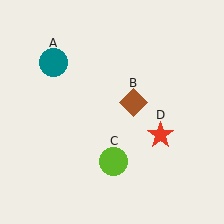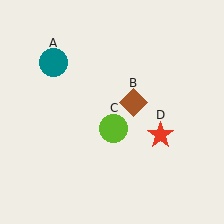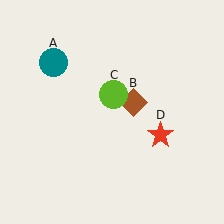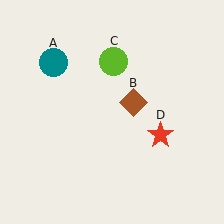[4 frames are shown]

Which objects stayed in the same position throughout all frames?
Teal circle (object A) and brown diamond (object B) and red star (object D) remained stationary.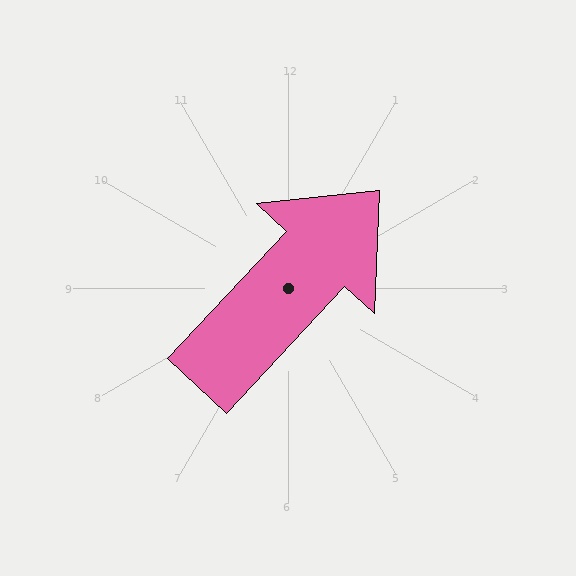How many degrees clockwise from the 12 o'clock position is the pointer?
Approximately 43 degrees.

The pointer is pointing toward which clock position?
Roughly 1 o'clock.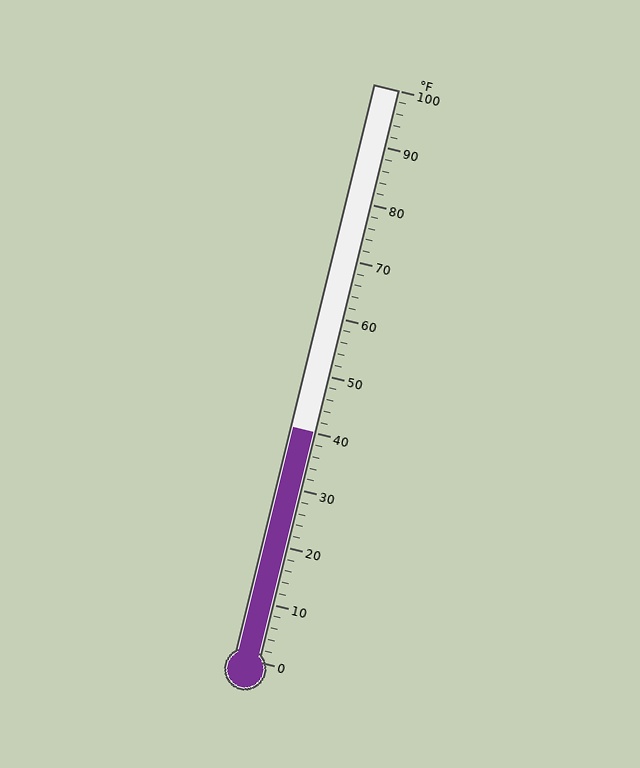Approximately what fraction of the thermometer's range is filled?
The thermometer is filled to approximately 40% of its range.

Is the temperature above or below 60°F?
The temperature is below 60°F.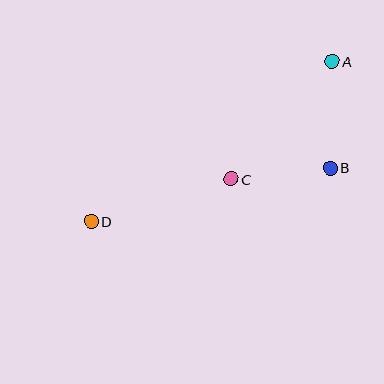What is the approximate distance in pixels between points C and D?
The distance between C and D is approximately 146 pixels.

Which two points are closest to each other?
Points B and C are closest to each other.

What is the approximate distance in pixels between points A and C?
The distance between A and C is approximately 155 pixels.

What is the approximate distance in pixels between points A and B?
The distance between A and B is approximately 106 pixels.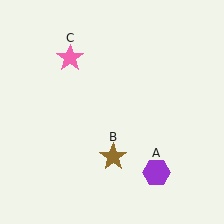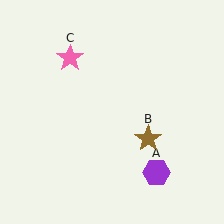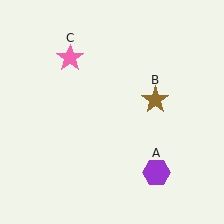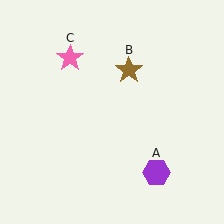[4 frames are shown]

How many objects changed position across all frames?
1 object changed position: brown star (object B).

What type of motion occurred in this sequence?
The brown star (object B) rotated counterclockwise around the center of the scene.